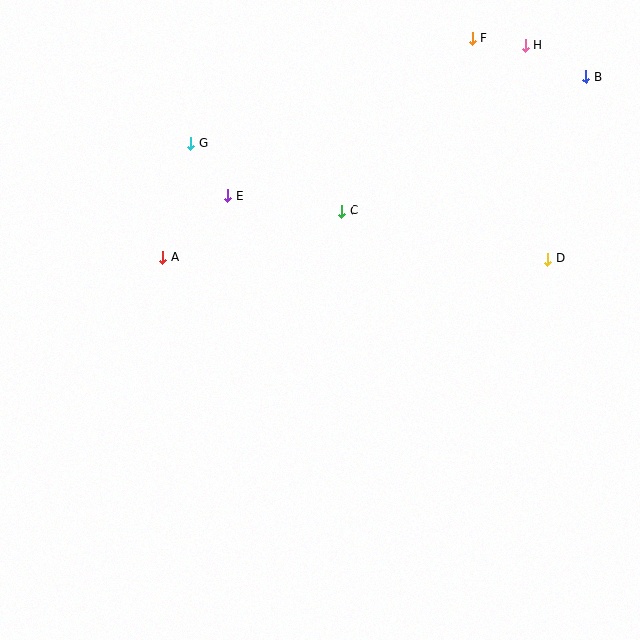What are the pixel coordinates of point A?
Point A is at (163, 257).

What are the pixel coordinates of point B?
Point B is at (586, 77).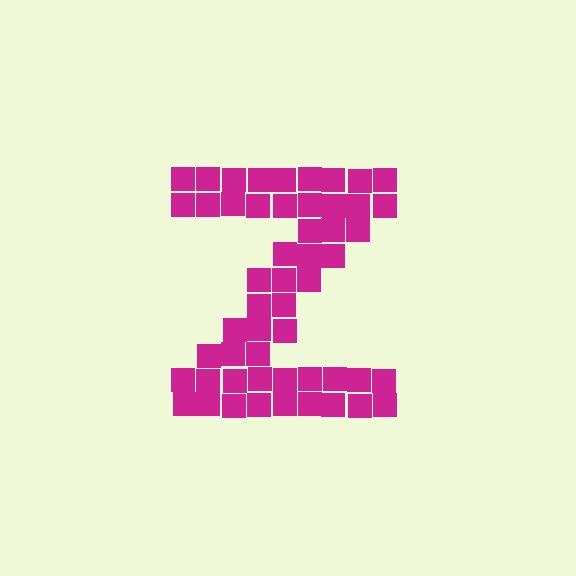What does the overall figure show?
The overall figure shows the letter Z.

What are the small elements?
The small elements are squares.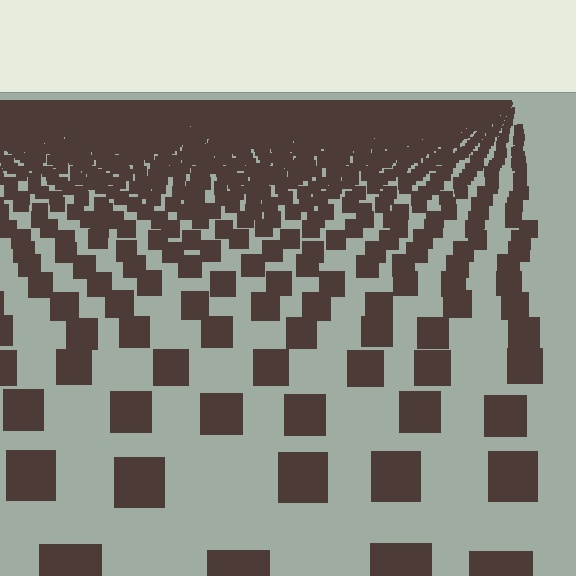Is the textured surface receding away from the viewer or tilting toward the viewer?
The surface is receding away from the viewer. Texture elements get smaller and denser toward the top.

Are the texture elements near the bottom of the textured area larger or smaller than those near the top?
Larger. Near the bottom, elements are closer to the viewer and appear at a bigger on-screen size.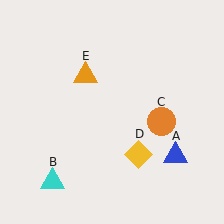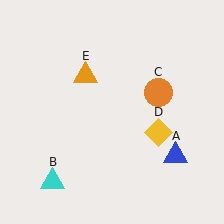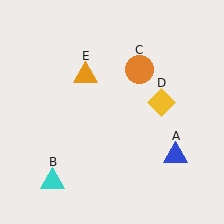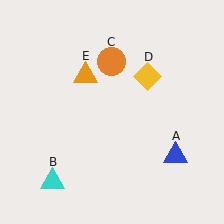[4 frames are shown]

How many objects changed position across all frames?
2 objects changed position: orange circle (object C), yellow diamond (object D).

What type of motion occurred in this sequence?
The orange circle (object C), yellow diamond (object D) rotated counterclockwise around the center of the scene.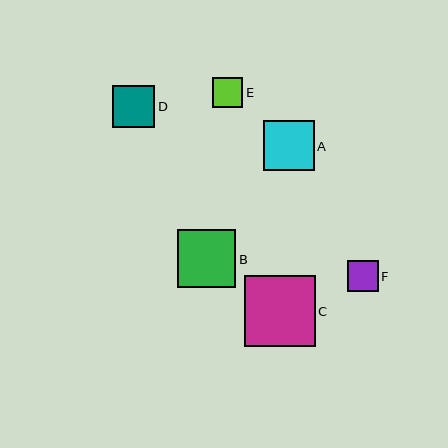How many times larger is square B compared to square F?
Square B is approximately 1.9 times the size of square F.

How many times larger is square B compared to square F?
Square B is approximately 1.9 times the size of square F.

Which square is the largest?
Square C is the largest with a size of approximately 71 pixels.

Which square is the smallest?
Square E is the smallest with a size of approximately 30 pixels.